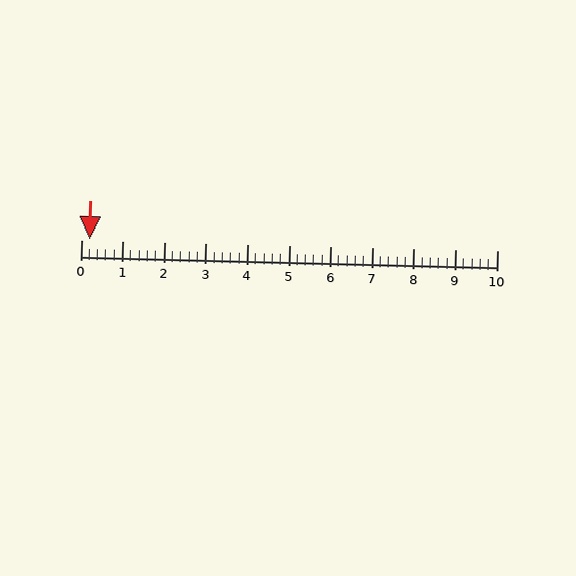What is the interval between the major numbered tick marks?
The major tick marks are spaced 1 units apart.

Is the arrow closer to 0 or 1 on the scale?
The arrow is closer to 0.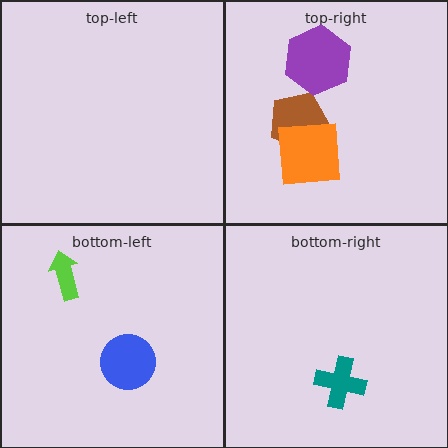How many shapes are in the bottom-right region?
1.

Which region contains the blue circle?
The bottom-left region.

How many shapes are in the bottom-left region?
2.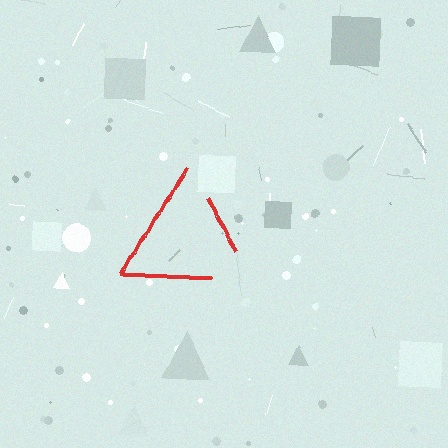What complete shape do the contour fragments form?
The contour fragments form a triangle.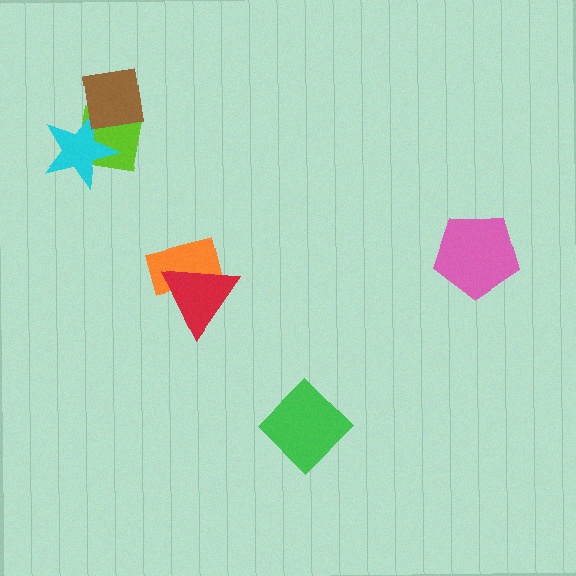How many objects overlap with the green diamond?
0 objects overlap with the green diamond.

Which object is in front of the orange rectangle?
The red triangle is in front of the orange rectangle.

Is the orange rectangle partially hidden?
Yes, it is partially covered by another shape.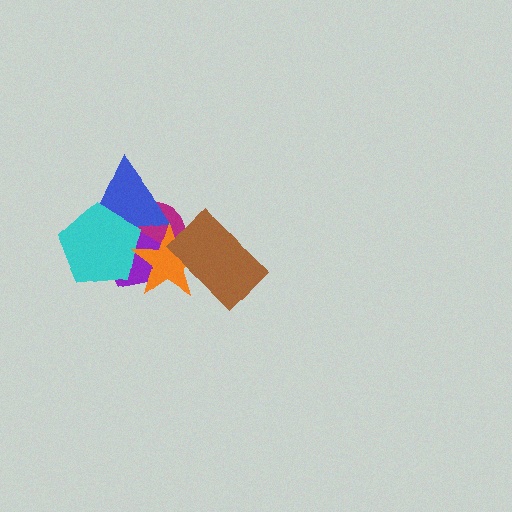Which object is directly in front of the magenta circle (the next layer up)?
The purple pentagon is directly in front of the magenta circle.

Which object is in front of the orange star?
The brown rectangle is in front of the orange star.